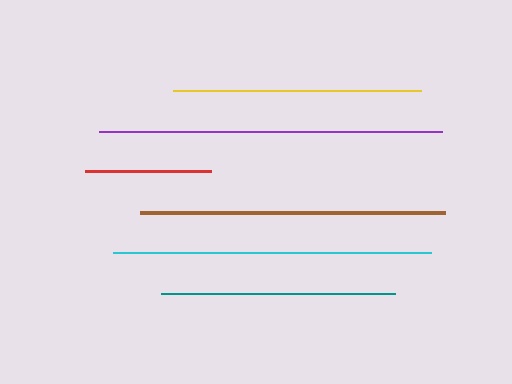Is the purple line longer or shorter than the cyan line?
The purple line is longer than the cyan line.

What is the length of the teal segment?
The teal segment is approximately 234 pixels long.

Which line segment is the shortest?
The red line is the shortest at approximately 125 pixels.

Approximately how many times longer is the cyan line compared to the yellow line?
The cyan line is approximately 1.3 times the length of the yellow line.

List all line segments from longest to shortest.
From longest to shortest: purple, cyan, brown, yellow, teal, red.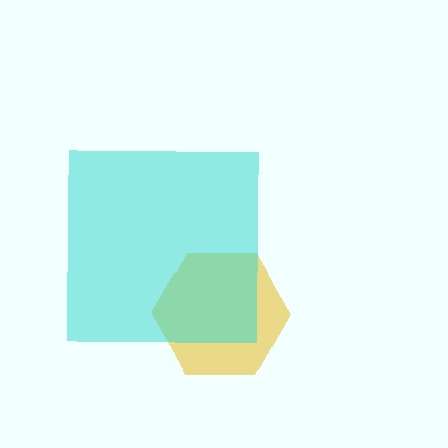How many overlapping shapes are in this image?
There are 2 overlapping shapes in the image.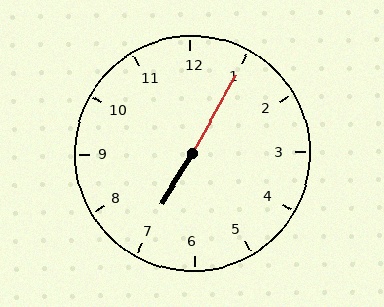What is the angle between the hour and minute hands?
Approximately 178 degrees.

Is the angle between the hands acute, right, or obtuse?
It is obtuse.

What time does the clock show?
7:05.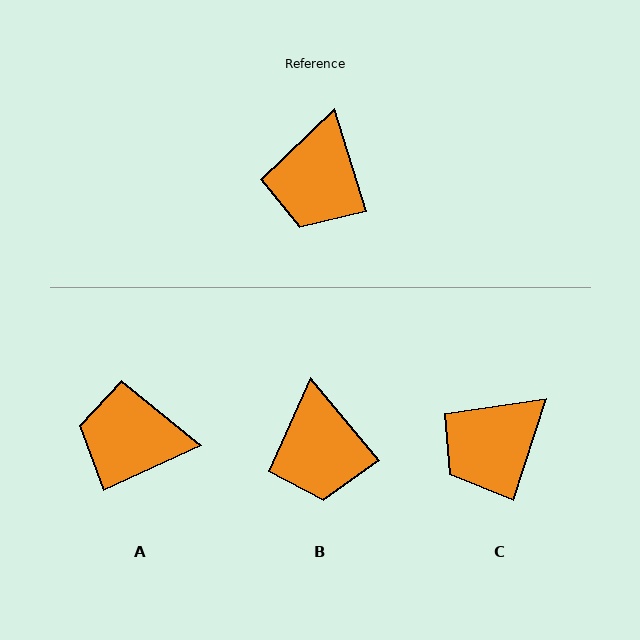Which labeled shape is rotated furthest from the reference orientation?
A, about 83 degrees away.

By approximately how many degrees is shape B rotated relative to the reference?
Approximately 22 degrees counter-clockwise.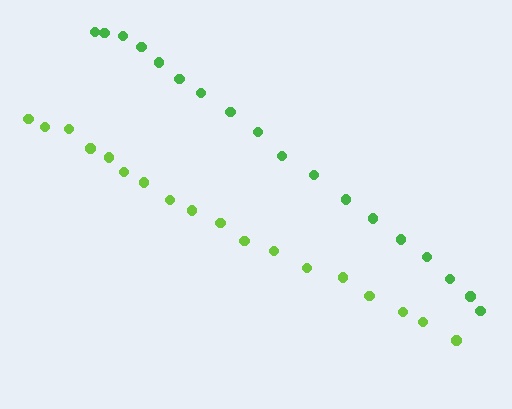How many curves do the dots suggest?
There are 2 distinct paths.